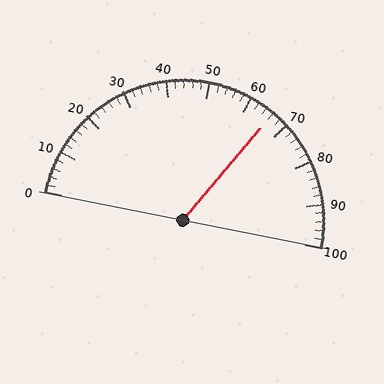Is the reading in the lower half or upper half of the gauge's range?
The reading is in the upper half of the range (0 to 100).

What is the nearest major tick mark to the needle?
The nearest major tick mark is 70.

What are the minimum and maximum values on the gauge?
The gauge ranges from 0 to 100.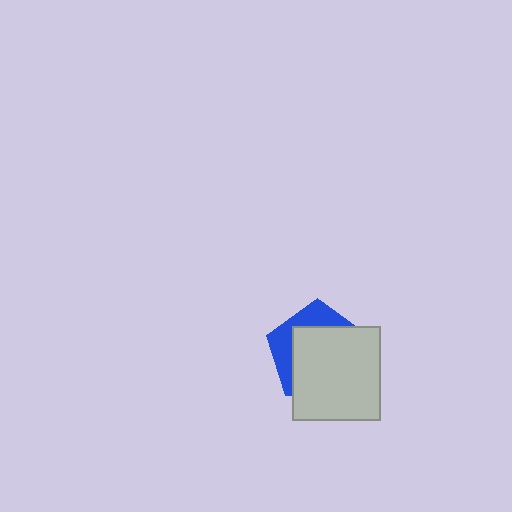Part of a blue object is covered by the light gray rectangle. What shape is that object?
It is a pentagon.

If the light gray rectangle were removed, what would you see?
You would see the complete blue pentagon.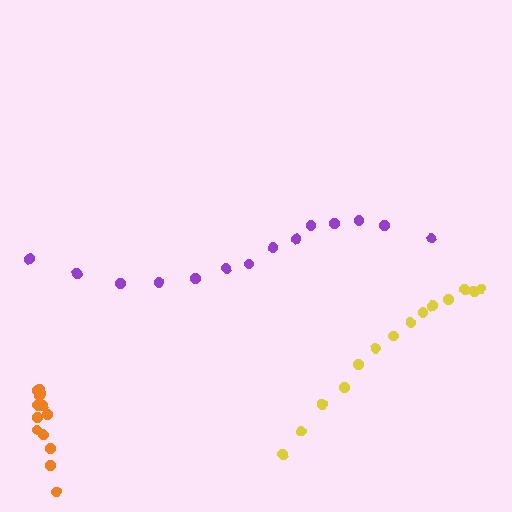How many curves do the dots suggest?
There are 3 distinct paths.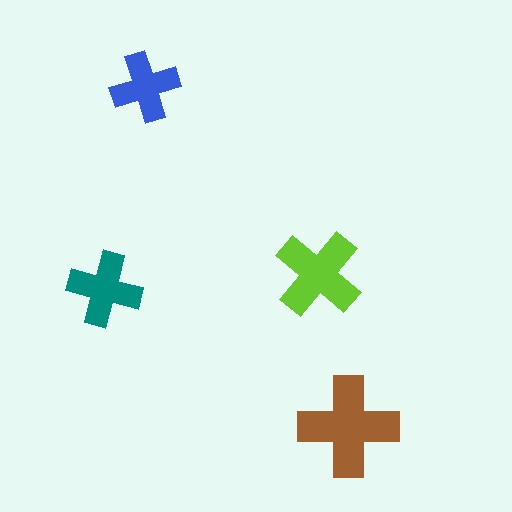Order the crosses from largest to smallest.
the brown one, the lime one, the teal one, the blue one.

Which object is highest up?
The blue cross is topmost.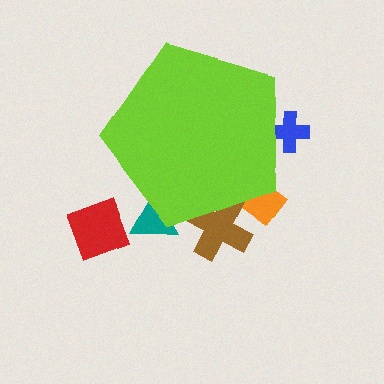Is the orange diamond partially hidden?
Yes, the orange diamond is partially hidden behind the lime pentagon.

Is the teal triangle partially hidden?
Yes, the teal triangle is partially hidden behind the lime pentagon.